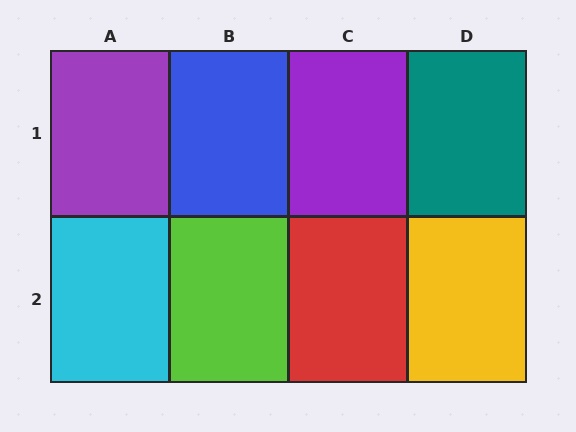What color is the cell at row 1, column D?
Teal.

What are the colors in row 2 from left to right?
Cyan, lime, red, yellow.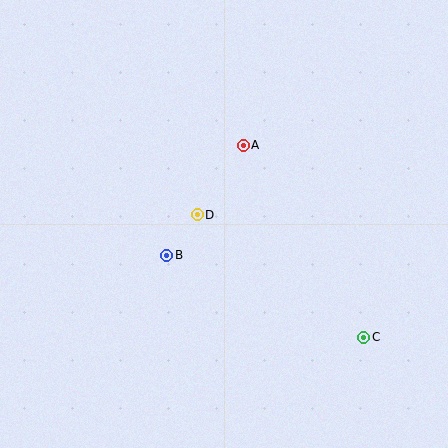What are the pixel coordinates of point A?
Point A is at (243, 145).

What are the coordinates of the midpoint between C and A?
The midpoint between C and A is at (304, 241).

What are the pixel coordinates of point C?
Point C is at (364, 337).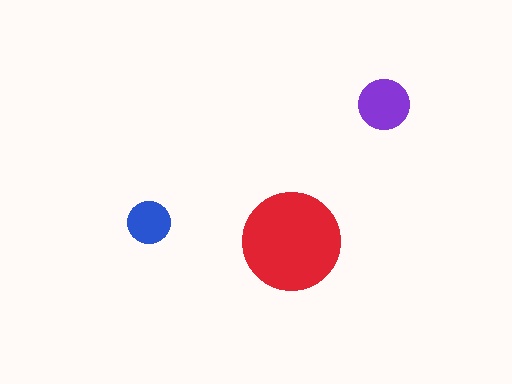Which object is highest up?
The purple circle is topmost.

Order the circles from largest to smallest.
the red one, the purple one, the blue one.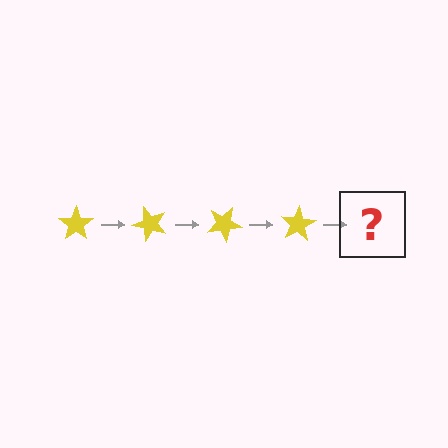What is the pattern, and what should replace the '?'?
The pattern is that the star rotates 50 degrees each step. The '?' should be a yellow star rotated 200 degrees.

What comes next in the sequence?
The next element should be a yellow star rotated 200 degrees.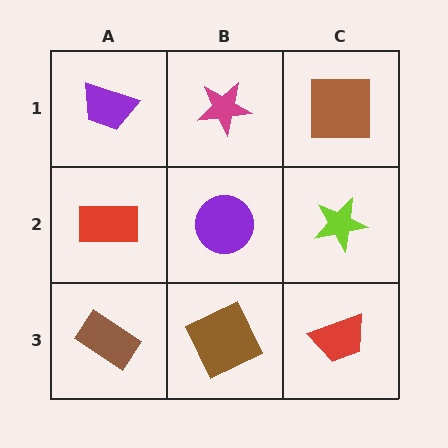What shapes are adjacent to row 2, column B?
A magenta star (row 1, column B), a brown square (row 3, column B), a red rectangle (row 2, column A), a lime star (row 2, column C).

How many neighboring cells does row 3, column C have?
2.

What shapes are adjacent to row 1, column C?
A lime star (row 2, column C), a magenta star (row 1, column B).